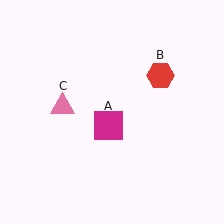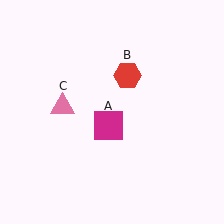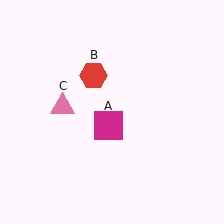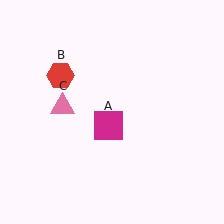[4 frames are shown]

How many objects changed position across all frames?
1 object changed position: red hexagon (object B).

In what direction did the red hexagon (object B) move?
The red hexagon (object B) moved left.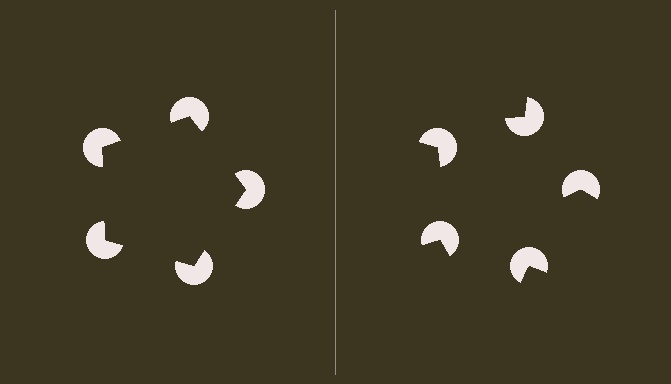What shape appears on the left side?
An illusory pentagon.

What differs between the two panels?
The pac-man discs are positioned identically on both sides; only the wedge orientations differ. On the left they align to a pentagon; on the right they are misaligned.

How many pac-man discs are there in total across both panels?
10 — 5 on each side.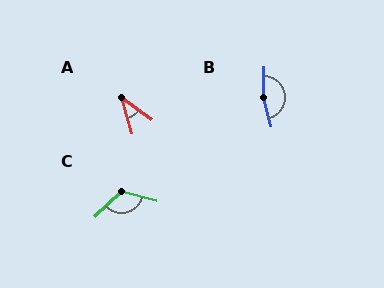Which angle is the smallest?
A, at approximately 39 degrees.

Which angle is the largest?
B, at approximately 165 degrees.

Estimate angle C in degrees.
Approximately 121 degrees.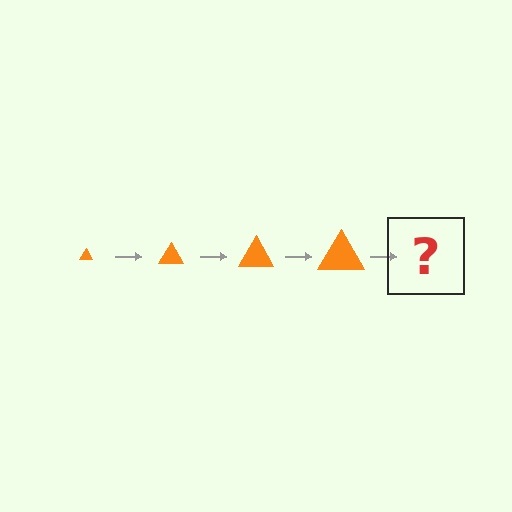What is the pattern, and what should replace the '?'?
The pattern is that the triangle gets progressively larger each step. The '?' should be an orange triangle, larger than the previous one.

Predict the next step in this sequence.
The next step is an orange triangle, larger than the previous one.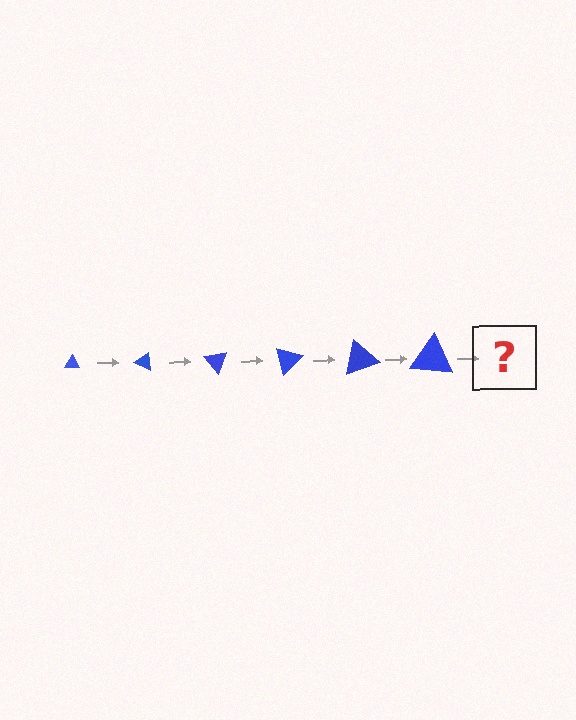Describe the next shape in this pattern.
It should be a triangle, larger than the previous one and rotated 150 degrees from the start.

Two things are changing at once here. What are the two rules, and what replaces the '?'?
The two rules are that the triangle grows larger each step and it rotates 25 degrees each step. The '?' should be a triangle, larger than the previous one and rotated 150 degrees from the start.